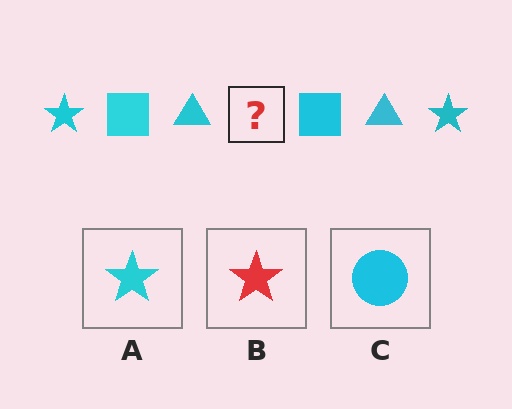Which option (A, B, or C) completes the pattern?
A.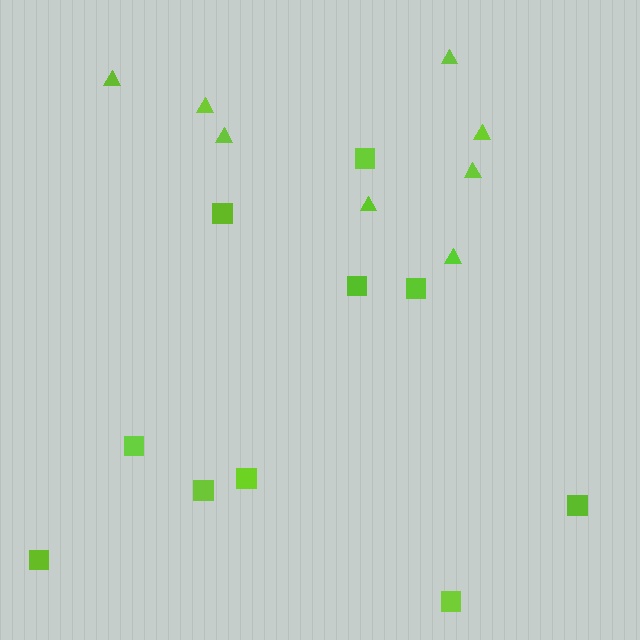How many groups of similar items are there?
There are 2 groups: one group of squares (10) and one group of triangles (8).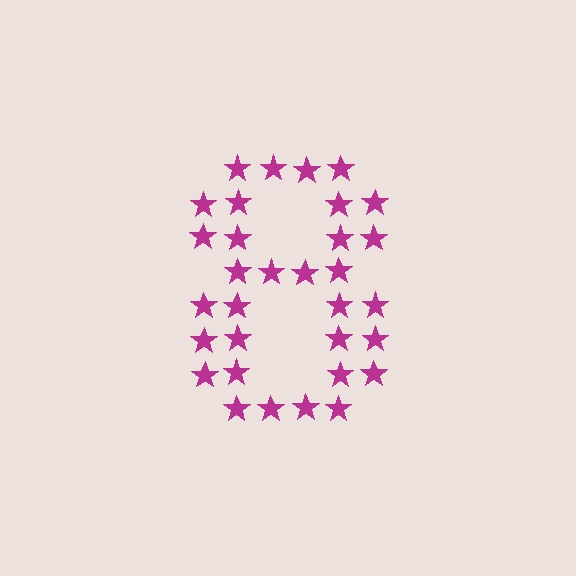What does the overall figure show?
The overall figure shows the digit 8.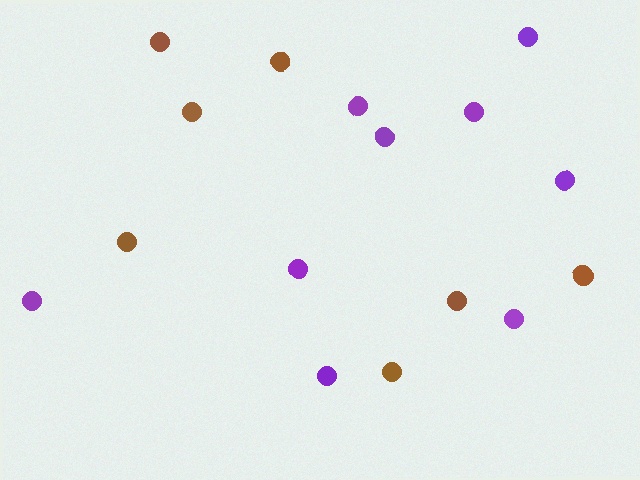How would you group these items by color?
There are 2 groups: one group of brown circles (7) and one group of purple circles (9).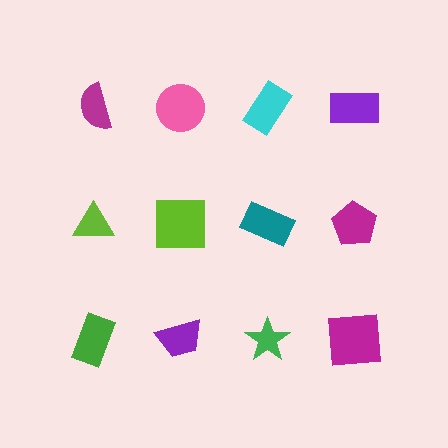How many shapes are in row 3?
4 shapes.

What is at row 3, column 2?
A purple trapezoid.